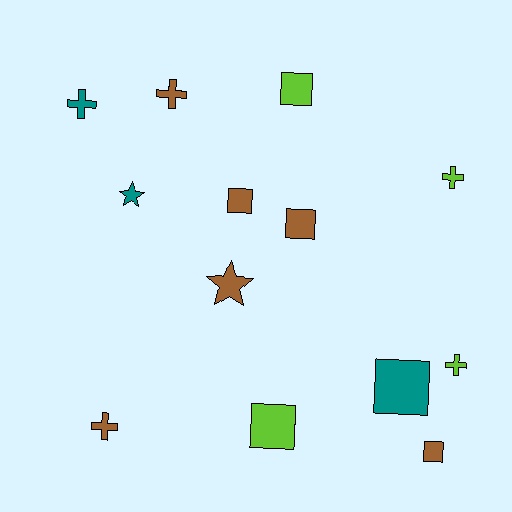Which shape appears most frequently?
Square, with 6 objects.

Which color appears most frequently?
Brown, with 6 objects.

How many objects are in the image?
There are 13 objects.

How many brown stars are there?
There is 1 brown star.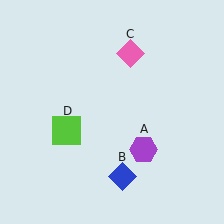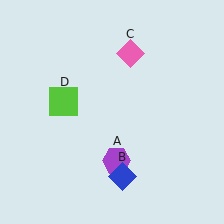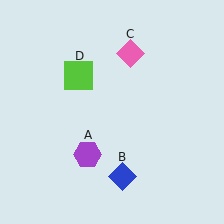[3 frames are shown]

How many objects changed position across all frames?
2 objects changed position: purple hexagon (object A), lime square (object D).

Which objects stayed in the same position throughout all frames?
Blue diamond (object B) and pink diamond (object C) remained stationary.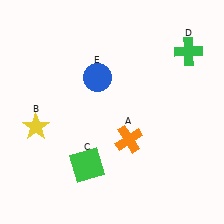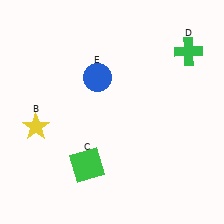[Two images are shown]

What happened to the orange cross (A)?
The orange cross (A) was removed in Image 2. It was in the bottom-right area of Image 1.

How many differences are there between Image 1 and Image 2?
There is 1 difference between the two images.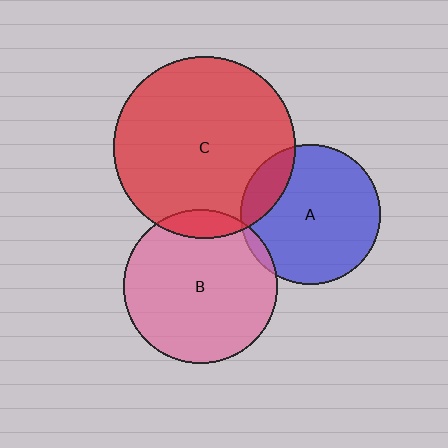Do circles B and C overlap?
Yes.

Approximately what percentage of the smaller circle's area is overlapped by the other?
Approximately 10%.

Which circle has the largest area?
Circle C (red).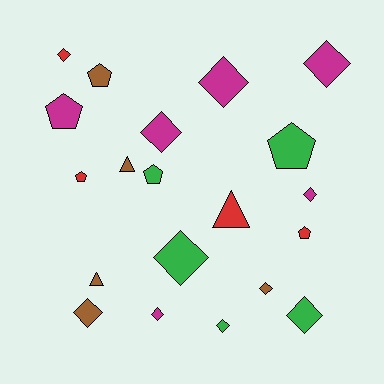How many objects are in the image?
There are 20 objects.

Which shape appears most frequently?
Diamond, with 11 objects.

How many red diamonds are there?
There is 1 red diamond.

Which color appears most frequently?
Magenta, with 6 objects.